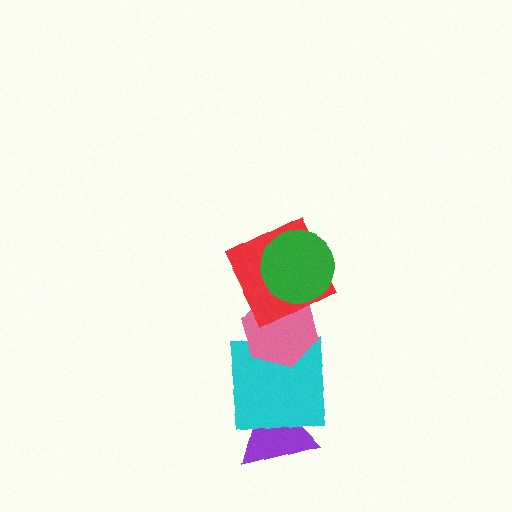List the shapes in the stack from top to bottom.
From top to bottom: the green circle, the red square, the pink hexagon, the cyan square, the purple triangle.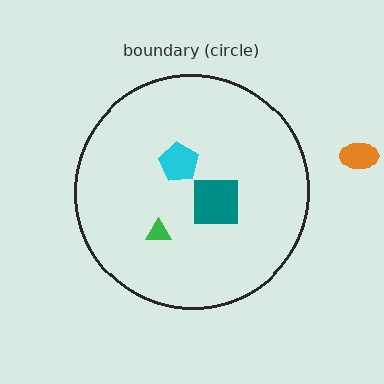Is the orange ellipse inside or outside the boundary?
Outside.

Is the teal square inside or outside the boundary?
Inside.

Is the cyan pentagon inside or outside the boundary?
Inside.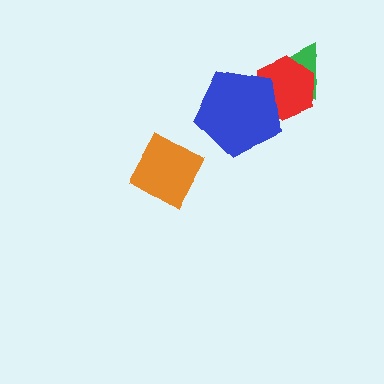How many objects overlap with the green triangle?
1 object overlaps with the green triangle.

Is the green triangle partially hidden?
Yes, it is partially covered by another shape.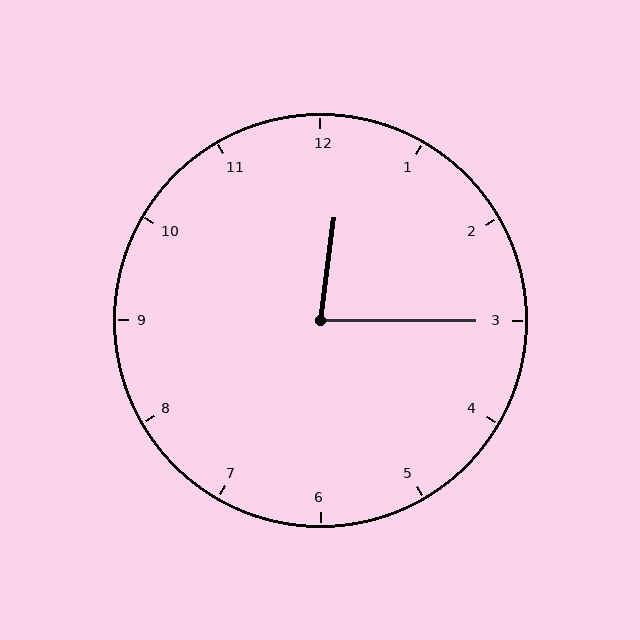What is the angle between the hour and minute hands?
Approximately 82 degrees.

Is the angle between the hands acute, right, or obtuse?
It is acute.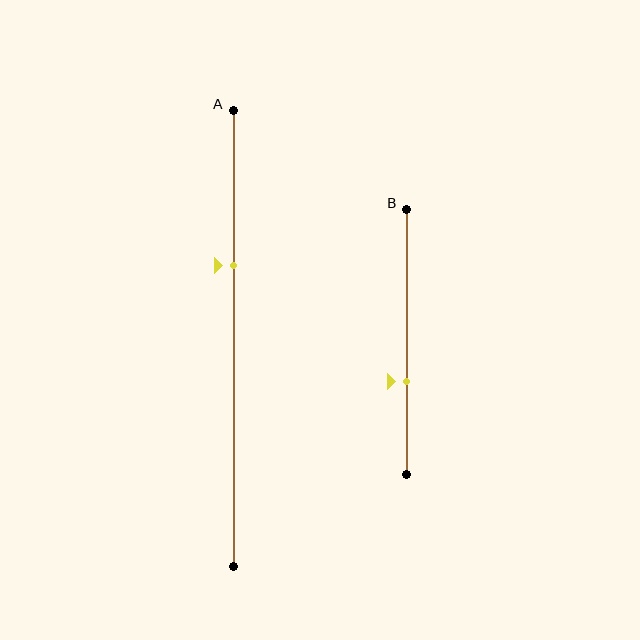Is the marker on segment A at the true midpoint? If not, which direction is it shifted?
No, the marker on segment A is shifted upward by about 16% of the segment length.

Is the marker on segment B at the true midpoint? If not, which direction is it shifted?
No, the marker on segment B is shifted downward by about 15% of the segment length.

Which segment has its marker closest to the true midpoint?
Segment B has its marker closest to the true midpoint.